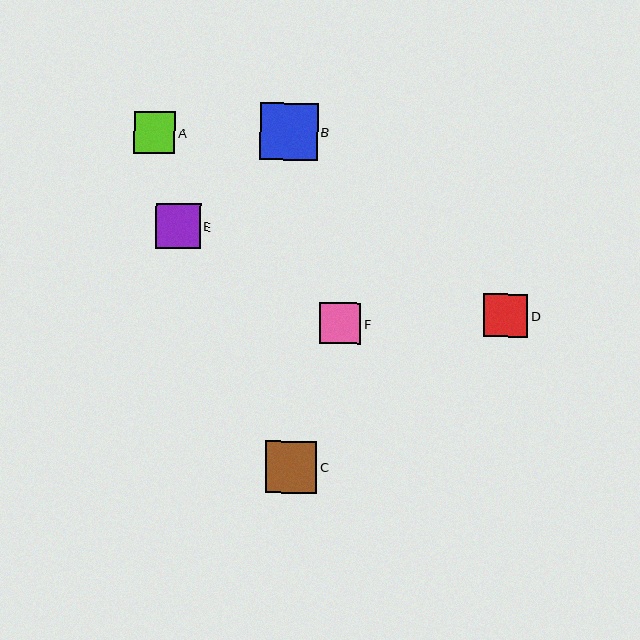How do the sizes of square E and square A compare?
Square E and square A are approximately the same size.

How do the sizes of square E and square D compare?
Square E and square D are approximately the same size.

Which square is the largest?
Square B is the largest with a size of approximately 57 pixels.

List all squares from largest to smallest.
From largest to smallest: B, C, E, D, F, A.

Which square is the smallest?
Square A is the smallest with a size of approximately 41 pixels.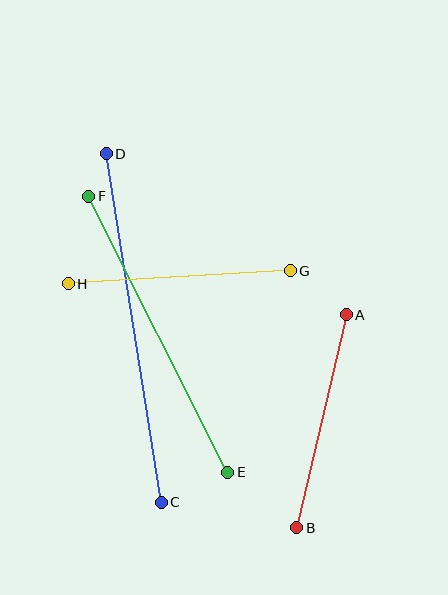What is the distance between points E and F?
The distance is approximately 309 pixels.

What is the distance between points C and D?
The distance is approximately 353 pixels.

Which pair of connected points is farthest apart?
Points C and D are farthest apart.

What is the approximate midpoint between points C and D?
The midpoint is at approximately (134, 328) pixels.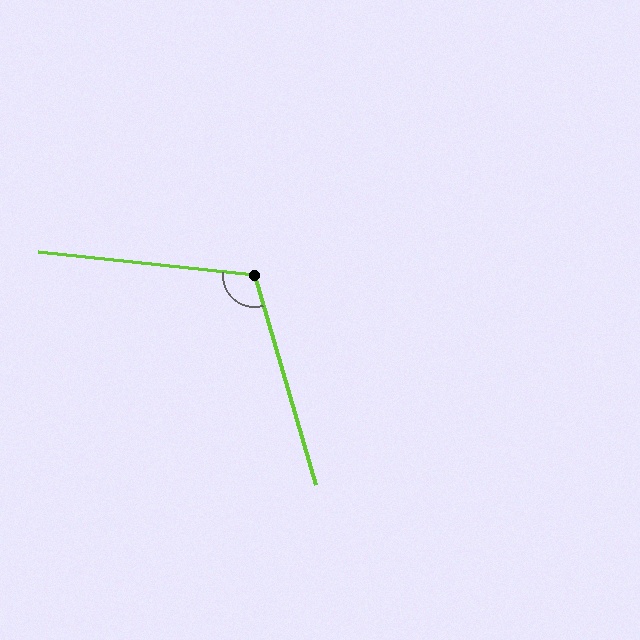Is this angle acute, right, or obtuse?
It is obtuse.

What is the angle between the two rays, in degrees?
Approximately 112 degrees.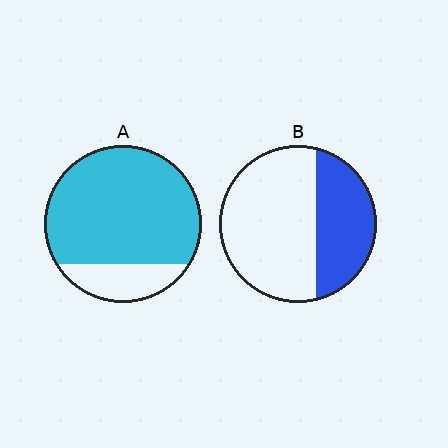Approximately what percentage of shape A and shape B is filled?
A is approximately 80% and B is approximately 35%.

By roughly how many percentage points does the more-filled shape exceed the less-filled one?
By roughly 45 percentage points (A over B).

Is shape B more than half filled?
No.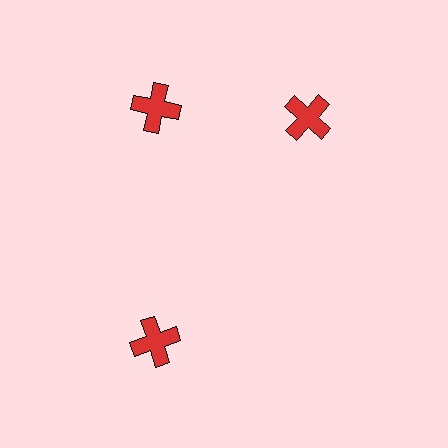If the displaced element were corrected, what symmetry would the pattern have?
It would have 3-fold rotational symmetry — the pattern would map onto itself every 120 degrees.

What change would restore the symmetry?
The symmetry would be restored by rotating it back into even spacing with its neighbors so that all 3 crosses sit at equal angles and equal distance from the center.